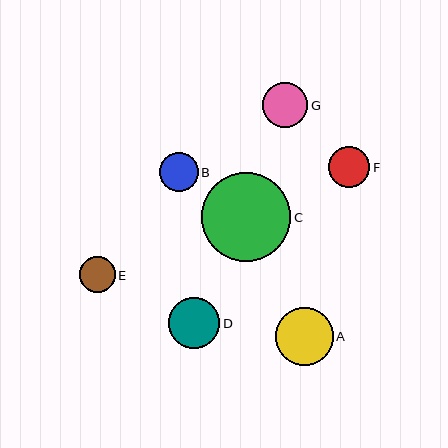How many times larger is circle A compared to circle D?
Circle A is approximately 1.1 times the size of circle D.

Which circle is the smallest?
Circle E is the smallest with a size of approximately 35 pixels.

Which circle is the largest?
Circle C is the largest with a size of approximately 89 pixels.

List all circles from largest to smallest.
From largest to smallest: C, A, D, G, F, B, E.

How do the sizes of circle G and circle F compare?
Circle G and circle F are approximately the same size.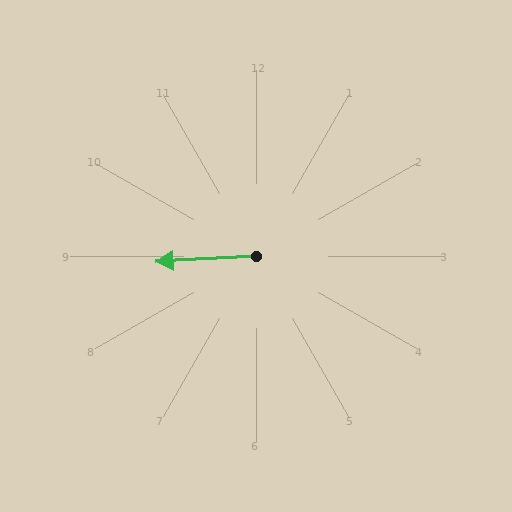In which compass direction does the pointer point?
West.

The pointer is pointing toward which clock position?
Roughly 9 o'clock.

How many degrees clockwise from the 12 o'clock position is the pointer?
Approximately 267 degrees.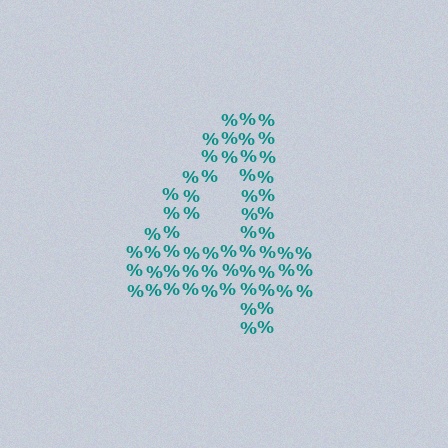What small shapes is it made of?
It is made of small percent signs.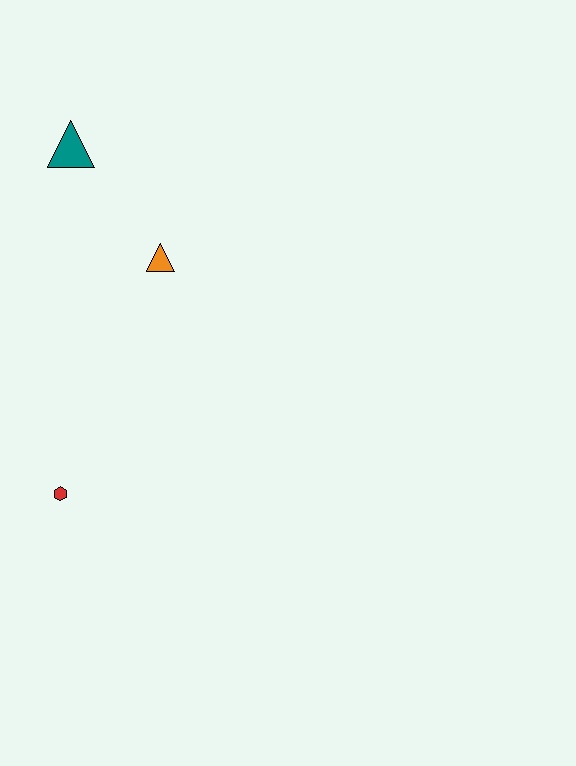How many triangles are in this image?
There are 2 triangles.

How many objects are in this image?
There are 3 objects.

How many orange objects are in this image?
There is 1 orange object.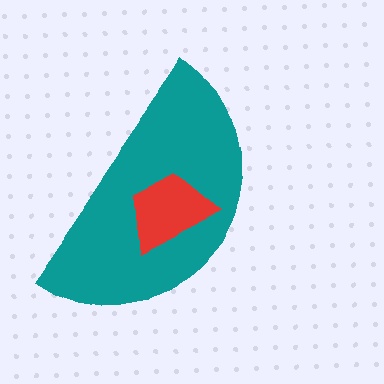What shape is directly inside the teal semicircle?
The red trapezoid.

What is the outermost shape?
The teal semicircle.